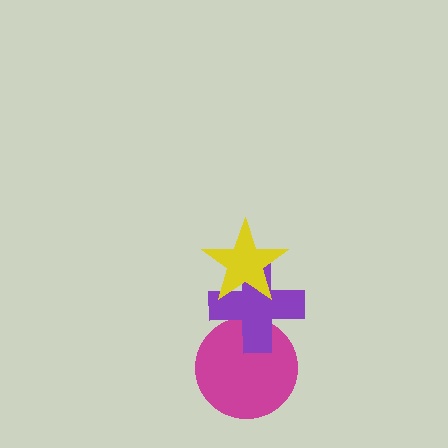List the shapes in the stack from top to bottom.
From top to bottom: the yellow star, the purple cross, the magenta circle.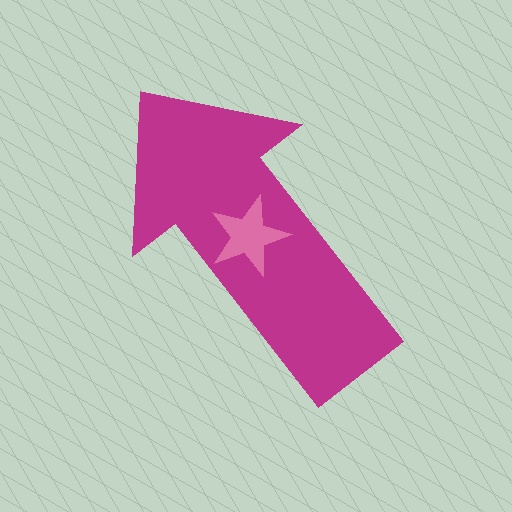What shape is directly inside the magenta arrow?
The pink star.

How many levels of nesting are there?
2.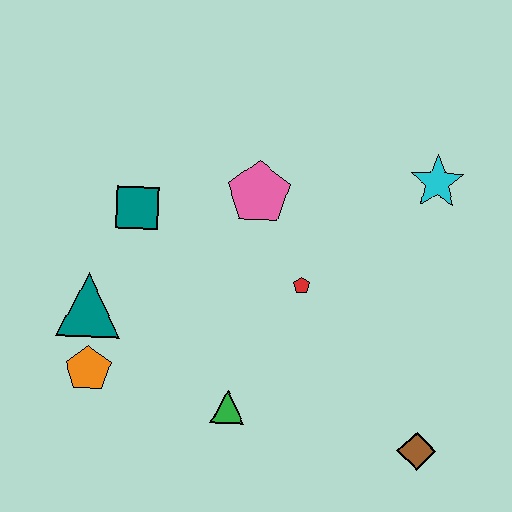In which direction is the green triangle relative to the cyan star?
The green triangle is below the cyan star.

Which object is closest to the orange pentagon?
The teal triangle is closest to the orange pentagon.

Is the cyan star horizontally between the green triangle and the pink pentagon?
No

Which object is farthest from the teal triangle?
The cyan star is farthest from the teal triangle.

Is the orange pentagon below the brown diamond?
No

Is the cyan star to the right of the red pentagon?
Yes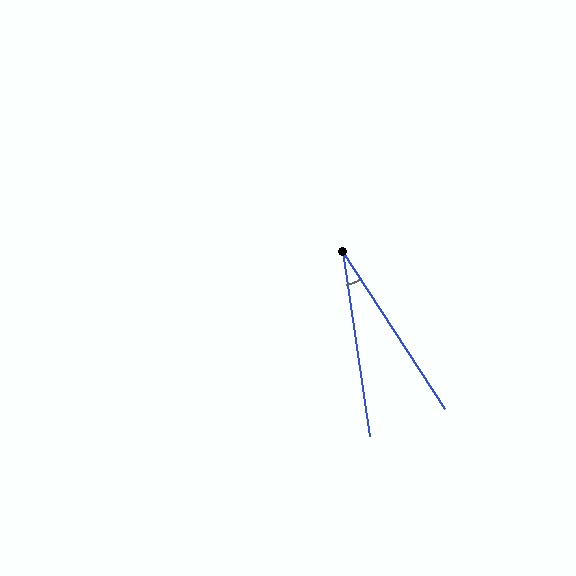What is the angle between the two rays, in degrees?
Approximately 25 degrees.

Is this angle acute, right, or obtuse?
It is acute.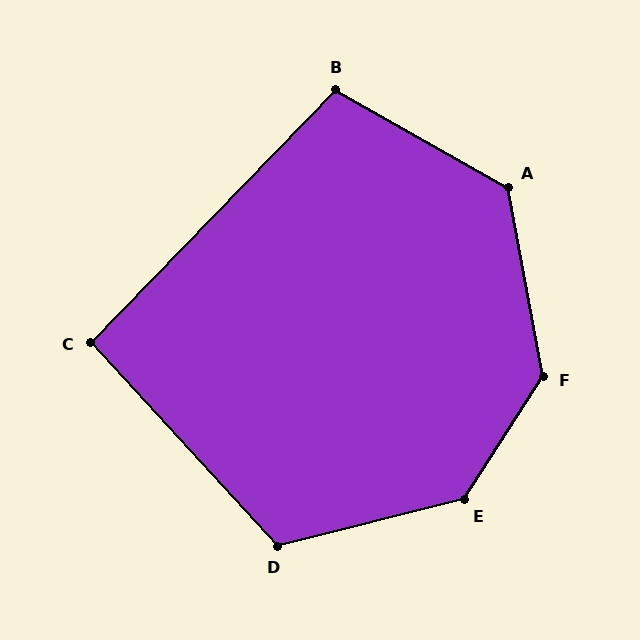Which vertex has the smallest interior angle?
C, at approximately 93 degrees.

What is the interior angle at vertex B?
Approximately 105 degrees (obtuse).